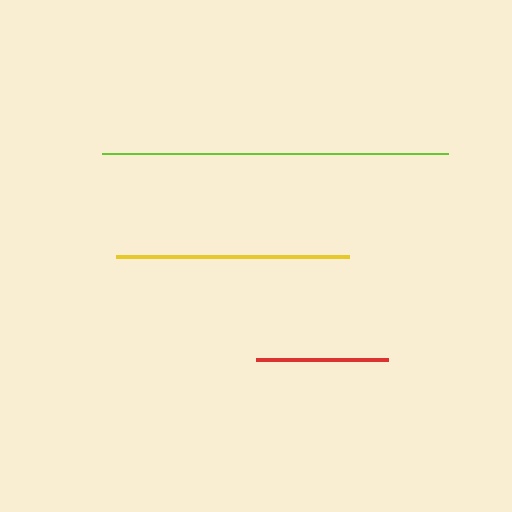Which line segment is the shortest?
The red line is the shortest at approximately 132 pixels.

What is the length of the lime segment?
The lime segment is approximately 346 pixels long.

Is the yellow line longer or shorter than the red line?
The yellow line is longer than the red line.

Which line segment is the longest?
The lime line is the longest at approximately 346 pixels.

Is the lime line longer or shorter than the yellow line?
The lime line is longer than the yellow line.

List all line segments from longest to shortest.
From longest to shortest: lime, yellow, red.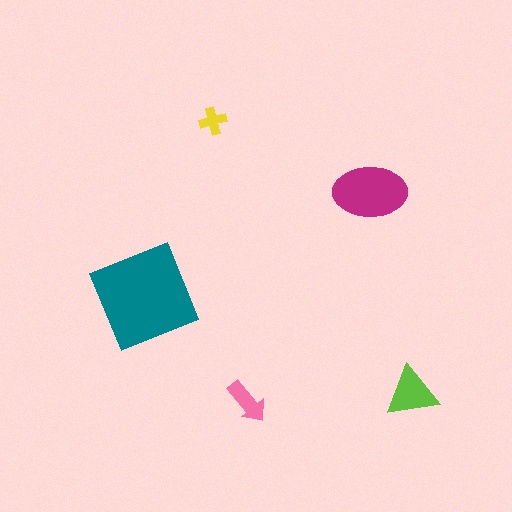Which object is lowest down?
The pink arrow is bottommost.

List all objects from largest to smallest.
The teal diamond, the magenta ellipse, the lime triangle, the pink arrow, the yellow cross.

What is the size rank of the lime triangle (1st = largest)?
3rd.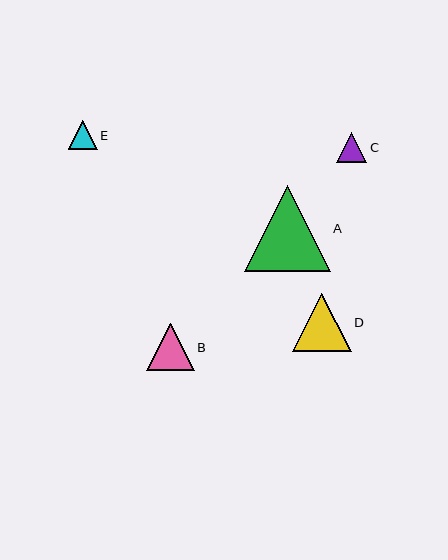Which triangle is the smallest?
Triangle E is the smallest with a size of approximately 29 pixels.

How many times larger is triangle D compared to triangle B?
Triangle D is approximately 1.2 times the size of triangle B.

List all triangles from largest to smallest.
From largest to smallest: A, D, B, C, E.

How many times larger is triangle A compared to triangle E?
Triangle A is approximately 3.0 times the size of triangle E.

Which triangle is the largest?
Triangle A is the largest with a size of approximately 86 pixels.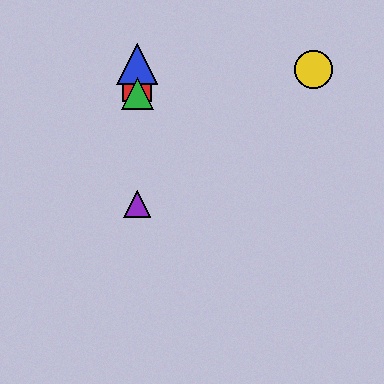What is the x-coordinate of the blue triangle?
The blue triangle is at x≈137.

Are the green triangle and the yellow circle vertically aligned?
No, the green triangle is at x≈137 and the yellow circle is at x≈313.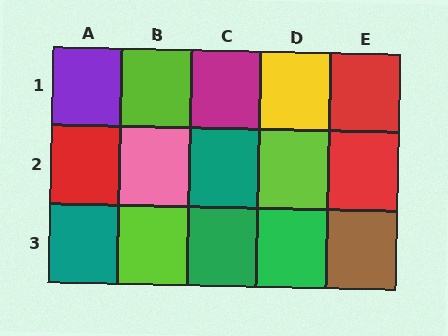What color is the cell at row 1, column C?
Magenta.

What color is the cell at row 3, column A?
Teal.